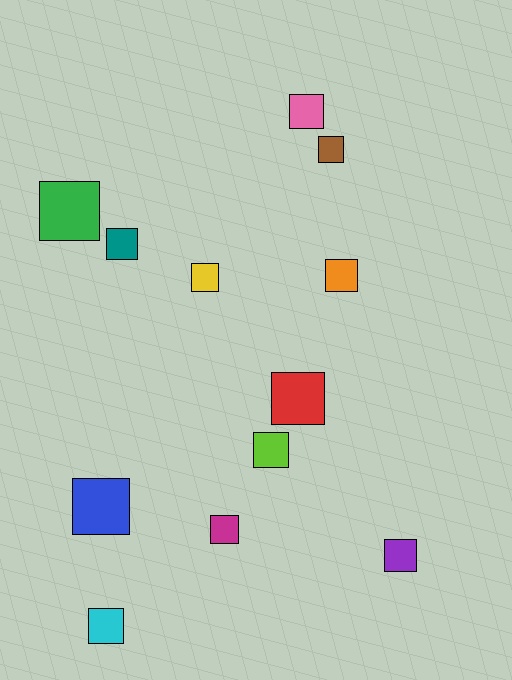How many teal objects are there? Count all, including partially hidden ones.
There is 1 teal object.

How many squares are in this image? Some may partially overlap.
There are 12 squares.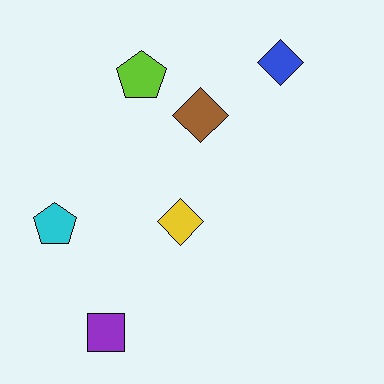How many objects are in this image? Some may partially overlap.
There are 6 objects.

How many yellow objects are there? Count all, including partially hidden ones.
There is 1 yellow object.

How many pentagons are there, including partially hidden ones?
There are 2 pentagons.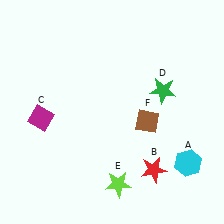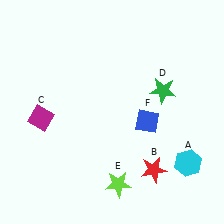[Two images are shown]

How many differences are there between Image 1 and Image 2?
There is 1 difference between the two images.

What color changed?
The diamond (F) changed from brown in Image 1 to blue in Image 2.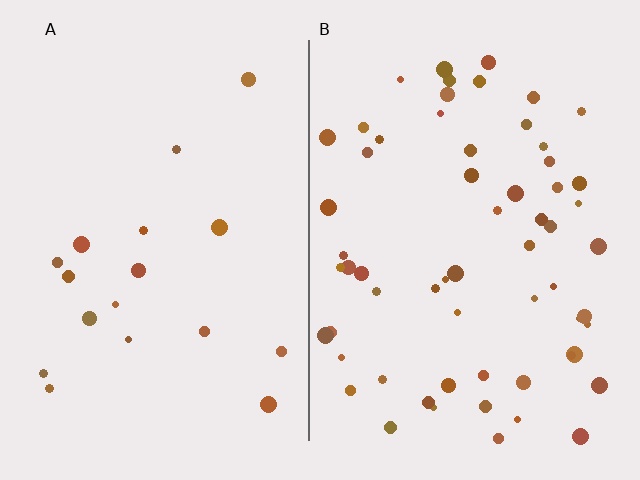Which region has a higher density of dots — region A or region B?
B (the right).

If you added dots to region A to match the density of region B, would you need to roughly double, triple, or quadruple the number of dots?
Approximately triple.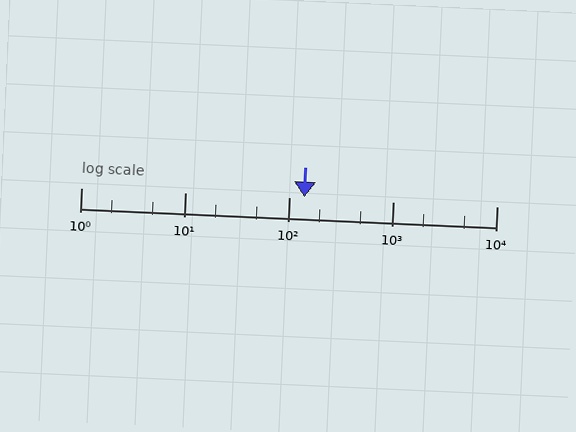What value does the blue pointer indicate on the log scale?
The pointer indicates approximately 140.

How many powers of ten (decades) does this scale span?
The scale spans 4 decades, from 1 to 10000.